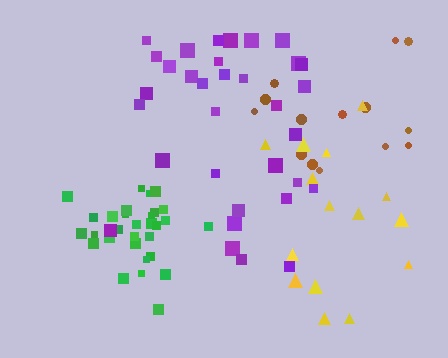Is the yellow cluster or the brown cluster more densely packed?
Yellow.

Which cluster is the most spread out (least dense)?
Brown.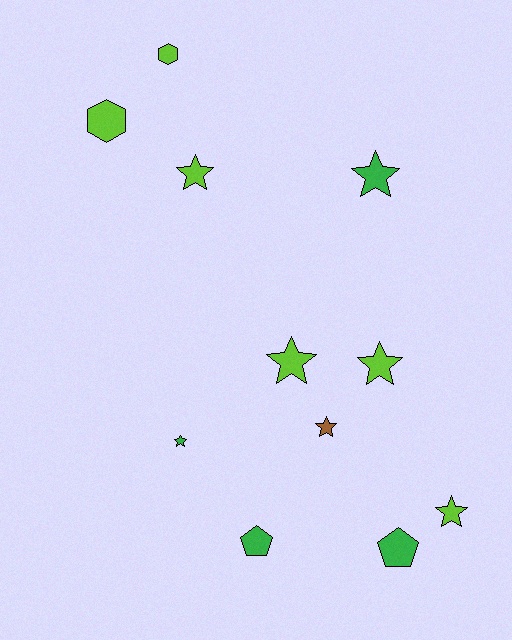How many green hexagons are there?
There are no green hexagons.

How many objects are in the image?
There are 11 objects.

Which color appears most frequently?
Lime, with 6 objects.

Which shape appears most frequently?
Star, with 7 objects.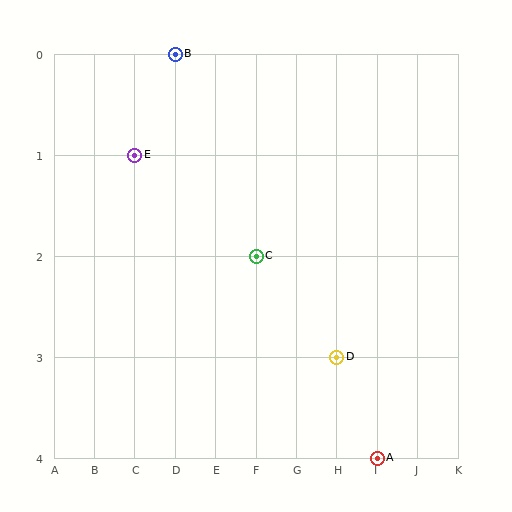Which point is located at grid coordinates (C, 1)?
Point E is at (C, 1).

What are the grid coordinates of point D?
Point D is at grid coordinates (H, 3).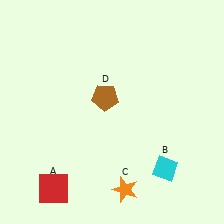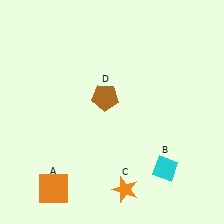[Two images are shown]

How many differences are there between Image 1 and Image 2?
There is 1 difference between the two images.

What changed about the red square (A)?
In Image 1, A is red. In Image 2, it changed to orange.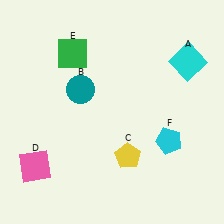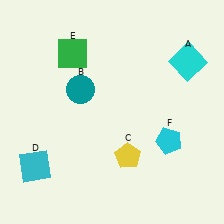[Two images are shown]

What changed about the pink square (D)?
In Image 1, D is pink. In Image 2, it changed to cyan.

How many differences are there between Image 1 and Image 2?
There is 1 difference between the two images.